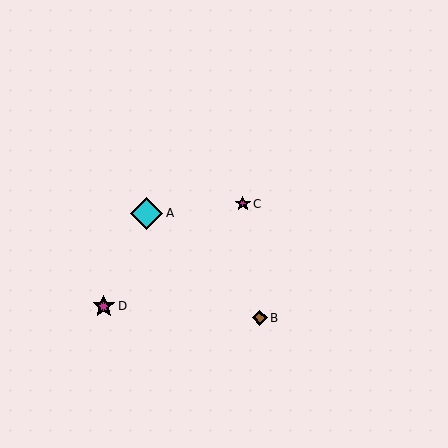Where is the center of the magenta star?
The center of the magenta star is at (243, 204).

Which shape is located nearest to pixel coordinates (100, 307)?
The magenta star (labeled D) at (104, 306) is nearest to that location.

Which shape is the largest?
The cyan diamond (labeled A) is the largest.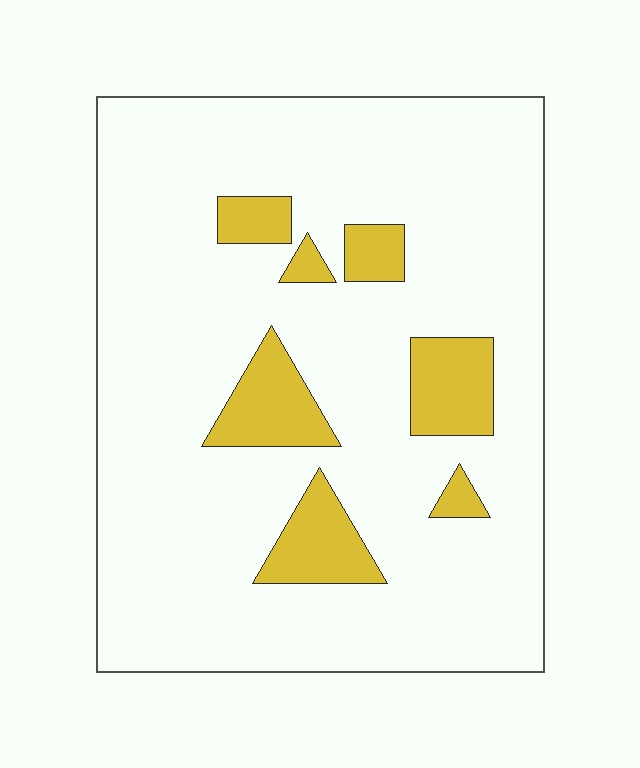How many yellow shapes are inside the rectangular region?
7.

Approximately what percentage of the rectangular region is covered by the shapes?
Approximately 15%.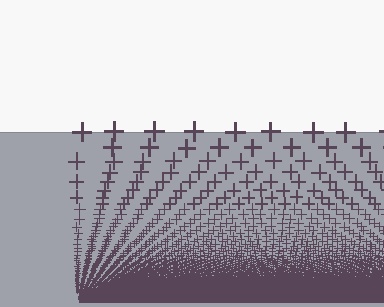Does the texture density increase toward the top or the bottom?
Density increases toward the bottom.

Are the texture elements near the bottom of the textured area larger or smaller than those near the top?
Smaller. The gradient is inverted — elements near the bottom are smaller and denser.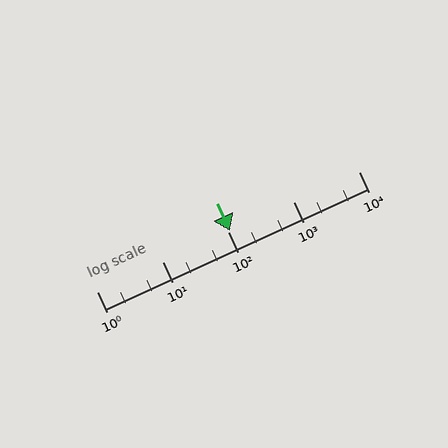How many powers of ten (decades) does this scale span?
The scale spans 4 decades, from 1 to 10000.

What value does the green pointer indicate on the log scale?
The pointer indicates approximately 110.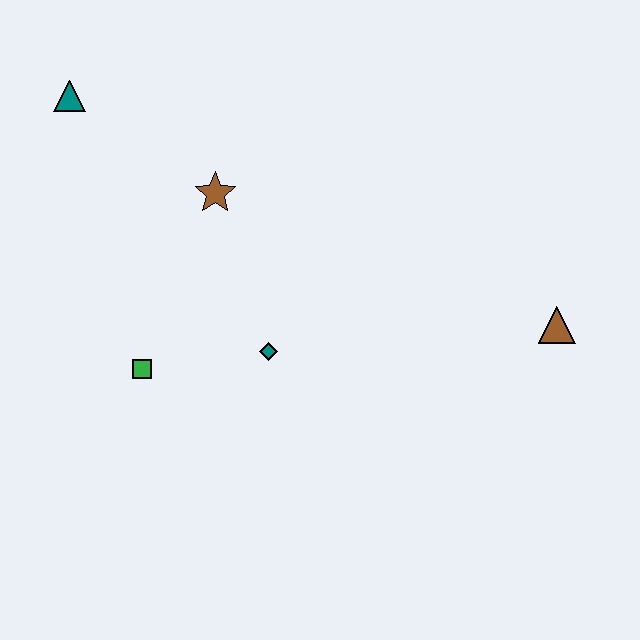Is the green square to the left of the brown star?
Yes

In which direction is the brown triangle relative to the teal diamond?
The brown triangle is to the right of the teal diamond.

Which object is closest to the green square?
The teal diamond is closest to the green square.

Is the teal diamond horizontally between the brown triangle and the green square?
Yes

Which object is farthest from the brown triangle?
The teal triangle is farthest from the brown triangle.